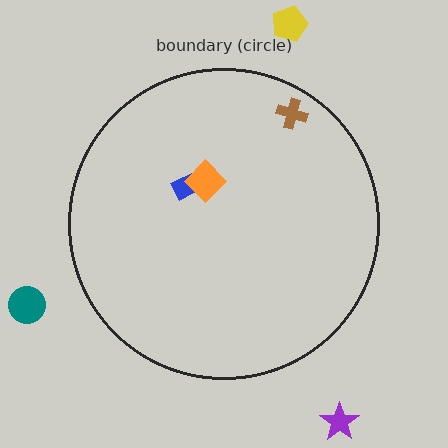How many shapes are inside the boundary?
3 inside, 3 outside.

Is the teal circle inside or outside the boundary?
Outside.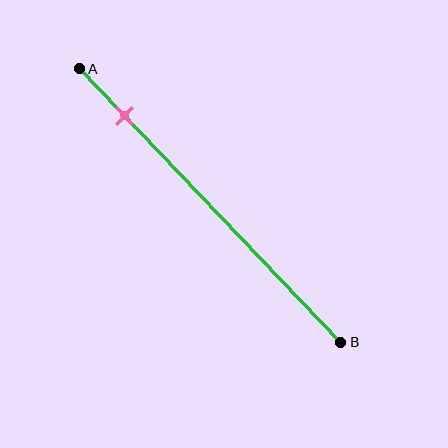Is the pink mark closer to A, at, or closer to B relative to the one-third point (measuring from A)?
The pink mark is closer to point A than the one-third point of segment AB.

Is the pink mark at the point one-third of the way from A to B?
No, the mark is at about 15% from A, not at the 33% one-third point.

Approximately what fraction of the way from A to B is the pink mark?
The pink mark is approximately 15% of the way from A to B.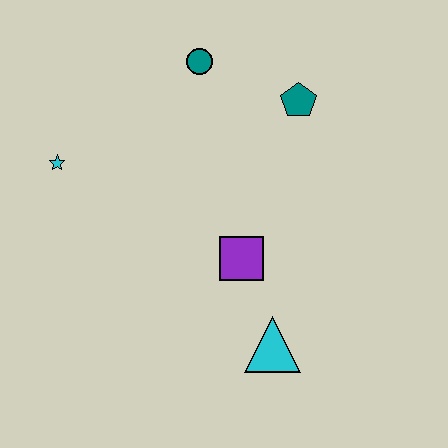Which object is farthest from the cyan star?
The cyan triangle is farthest from the cyan star.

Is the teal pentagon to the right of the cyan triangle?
Yes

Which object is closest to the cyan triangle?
The purple square is closest to the cyan triangle.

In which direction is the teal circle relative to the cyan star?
The teal circle is to the right of the cyan star.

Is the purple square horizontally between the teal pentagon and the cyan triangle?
No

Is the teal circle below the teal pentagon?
No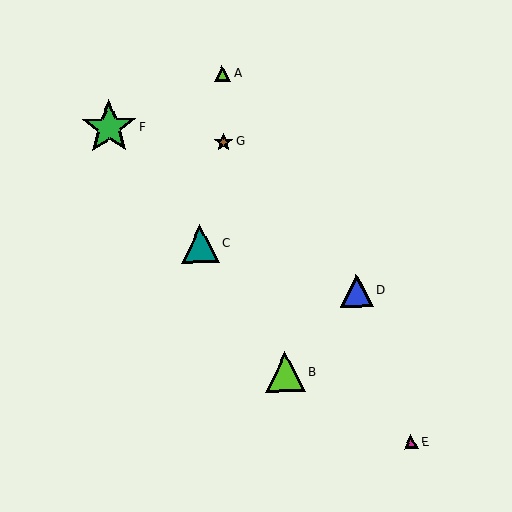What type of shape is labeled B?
Shape B is a lime triangle.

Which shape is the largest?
The green star (labeled F) is the largest.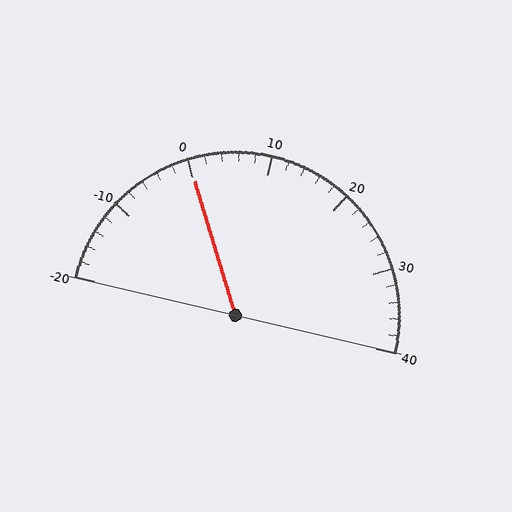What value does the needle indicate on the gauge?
The needle indicates approximately 0.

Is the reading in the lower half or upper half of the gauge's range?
The reading is in the lower half of the range (-20 to 40).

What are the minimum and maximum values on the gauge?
The gauge ranges from -20 to 40.